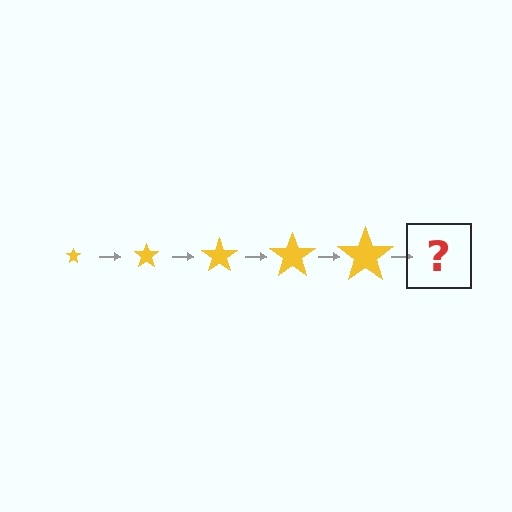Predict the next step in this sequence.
The next step is a yellow star, larger than the previous one.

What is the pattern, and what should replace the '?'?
The pattern is that the star gets progressively larger each step. The '?' should be a yellow star, larger than the previous one.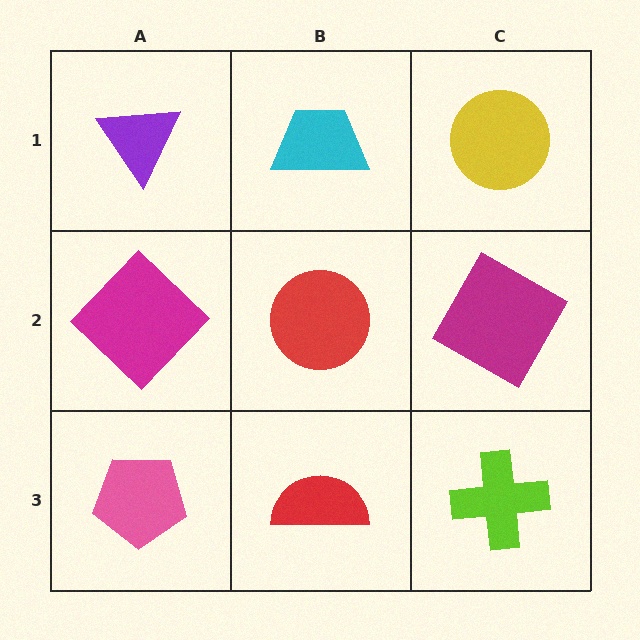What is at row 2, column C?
A magenta square.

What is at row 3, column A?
A pink pentagon.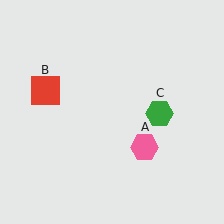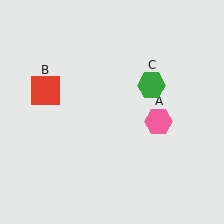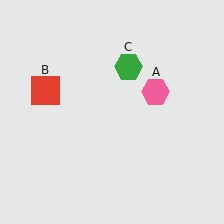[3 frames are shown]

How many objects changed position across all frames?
2 objects changed position: pink hexagon (object A), green hexagon (object C).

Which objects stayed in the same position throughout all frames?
Red square (object B) remained stationary.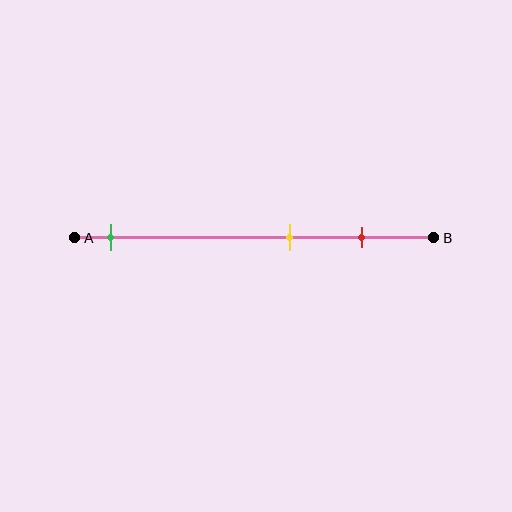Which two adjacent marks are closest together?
The yellow and red marks are the closest adjacent pair.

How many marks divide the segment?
There are 3 marks dividing the segment.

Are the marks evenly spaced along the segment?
No, the marks are not evenly spaced.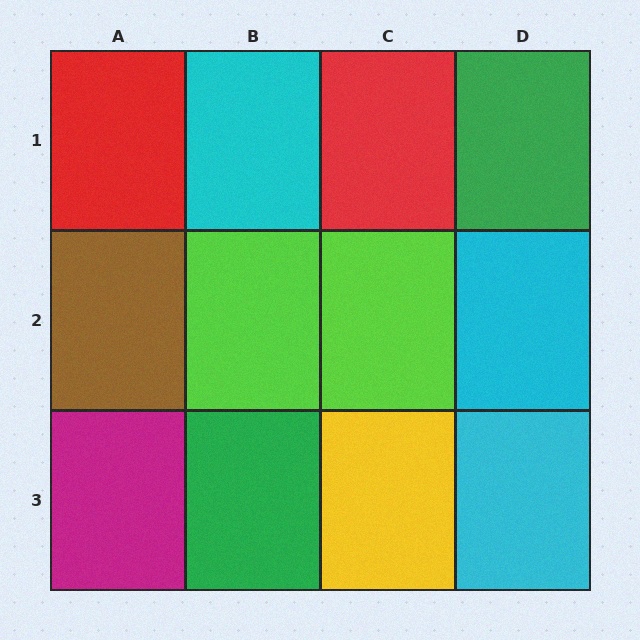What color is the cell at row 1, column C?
Red.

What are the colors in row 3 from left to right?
Magenta, green, yellow, cyan.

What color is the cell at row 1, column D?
Green.